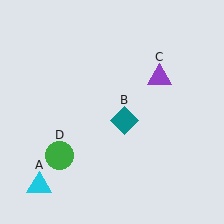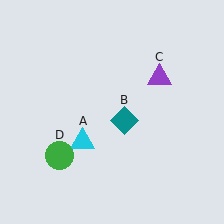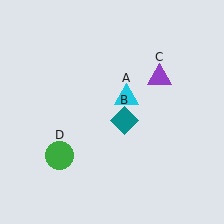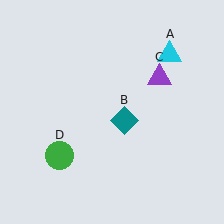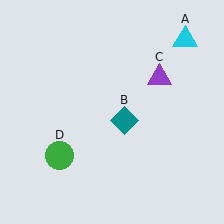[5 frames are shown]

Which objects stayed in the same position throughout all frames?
Teal diamond (object B) and purple triangle (object C) and green circle (object D) remained stationary.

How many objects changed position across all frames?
1 object changed position: cyan triangle (object A).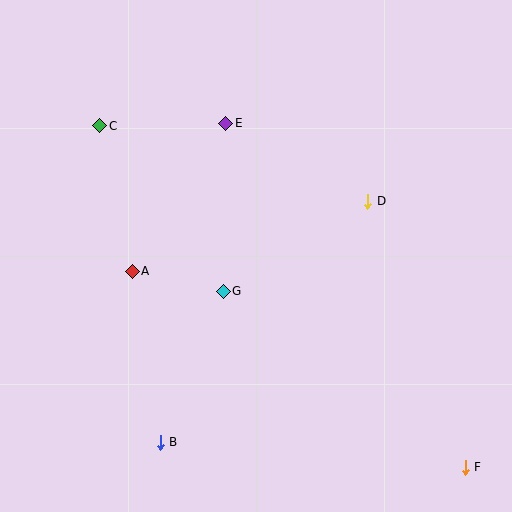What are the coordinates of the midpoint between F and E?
The midpoint between F and E is at (346, 295).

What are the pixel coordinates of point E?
Point E is at (226, 123).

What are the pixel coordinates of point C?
Point C is at (100, 126).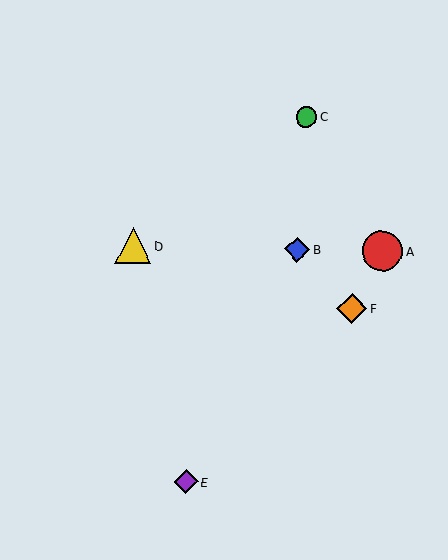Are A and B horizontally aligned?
Yes, both are at y≈251.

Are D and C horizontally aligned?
No, D is at y≈246 and C is at y≈117.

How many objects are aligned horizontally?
3 objects (A, B, D) are aligned horizontally.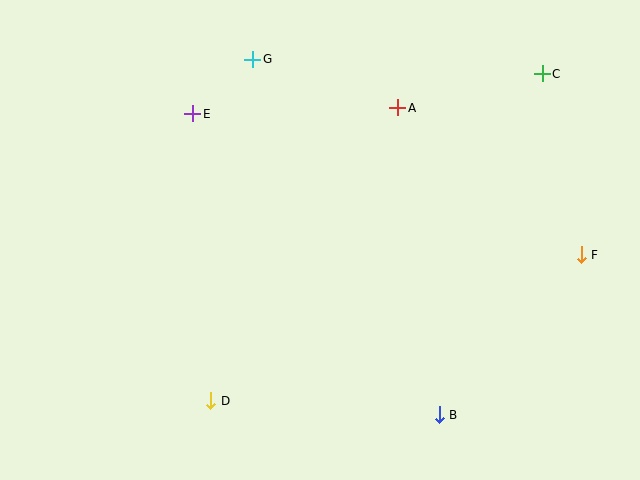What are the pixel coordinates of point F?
Point F is at (581, 255).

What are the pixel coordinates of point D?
Point D is at (211, 401).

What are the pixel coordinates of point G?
Point G is at (253, 59).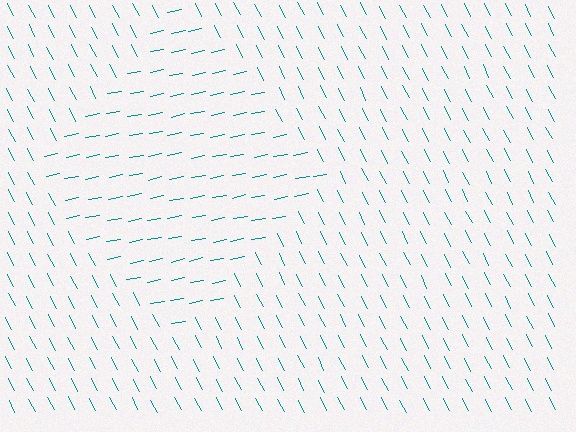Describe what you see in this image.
The image is filled with small teal line segments. A diamond region in the image has lines oriented differently from the surrounding lines, creating a visible texture boundary.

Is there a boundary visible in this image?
Yes, there is a texture boundary formed by a change in line orientation.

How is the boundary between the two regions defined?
The boundary is defined purely by a change in line orientation (approximately 74 degrees difference). All lines are the same color and thickness.